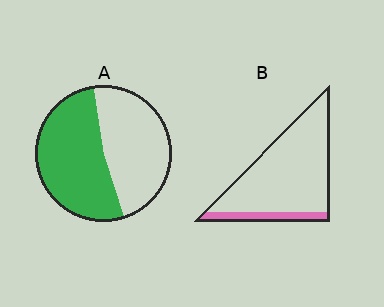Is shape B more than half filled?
No.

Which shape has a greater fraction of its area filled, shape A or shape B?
Shape A.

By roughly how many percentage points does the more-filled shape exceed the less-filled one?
By roughly 40 percentage points (A over B).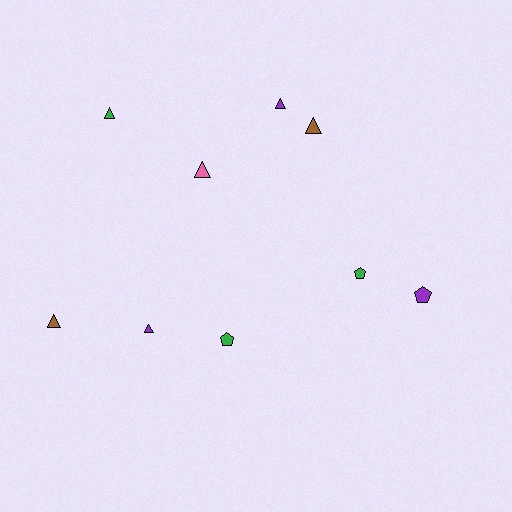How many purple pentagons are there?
There is 1 purple pentagon.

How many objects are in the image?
There are 9 objects.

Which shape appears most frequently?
Triangle, with 6 objects.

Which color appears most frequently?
Green, with 3 objects.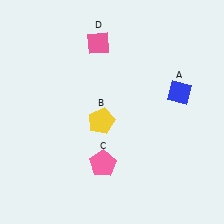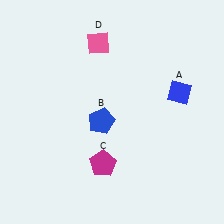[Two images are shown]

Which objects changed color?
B changed from yellow to blue. C changed from pink to magenta.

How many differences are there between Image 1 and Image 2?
There are 2 differences between the two images.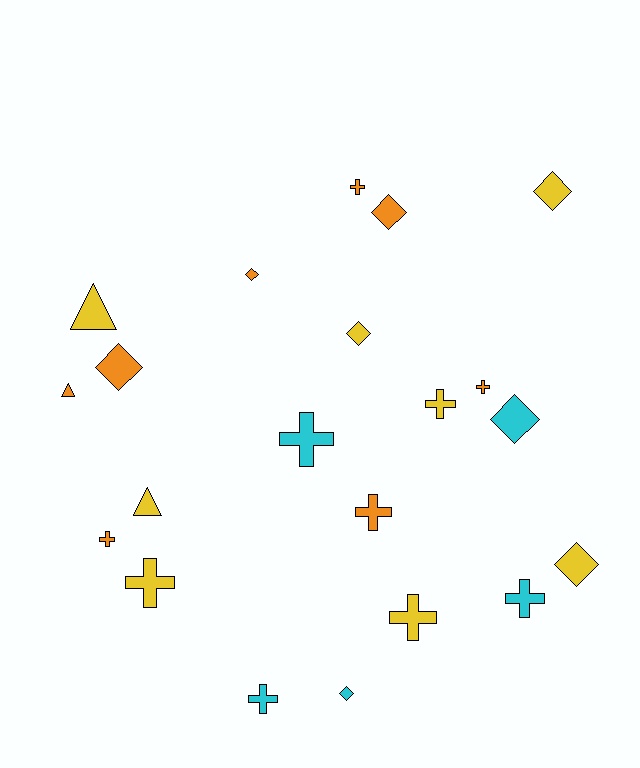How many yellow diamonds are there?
There are 3 yellow diamonds.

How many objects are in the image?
There are 21 objects.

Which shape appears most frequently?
Cross, with 10 objects.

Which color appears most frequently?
Orange, with 8 objects.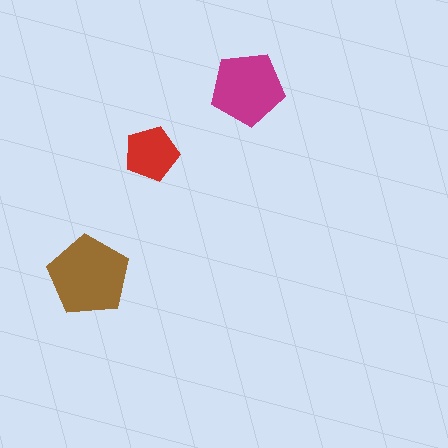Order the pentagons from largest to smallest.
the brown one, the magenta one, the red one.